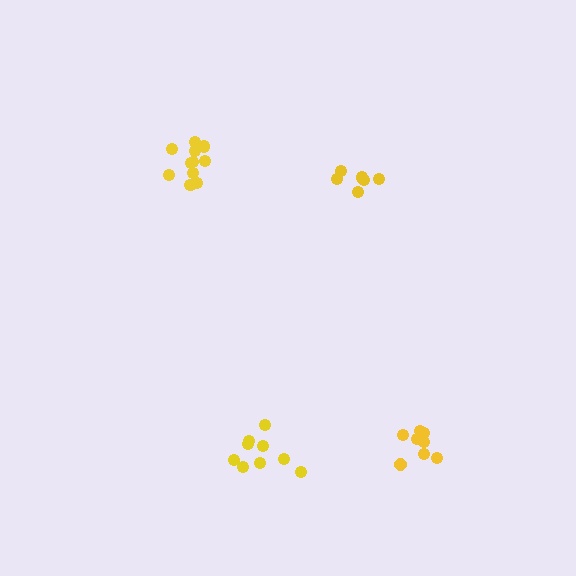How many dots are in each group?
Group 1: 9 dots, Group 2: 6 dots, Group 3: 11 dots, Group 4: 8 dots (34 total).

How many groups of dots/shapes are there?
There are 4 groups.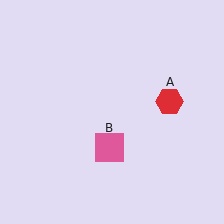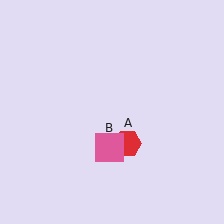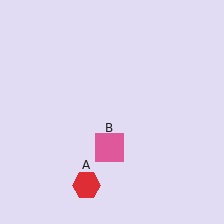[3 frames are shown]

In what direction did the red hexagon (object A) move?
The red hexagon (object A) moved down and to the left.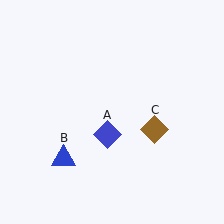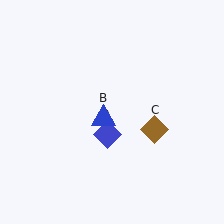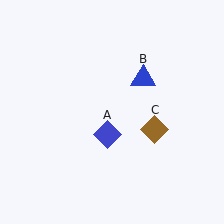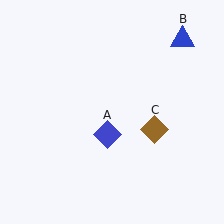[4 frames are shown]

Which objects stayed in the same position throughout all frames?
Blue diamond (object A) and brown diamond (object C) remained stationary.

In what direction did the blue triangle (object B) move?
The blue triangle (object B) moved up and to the right.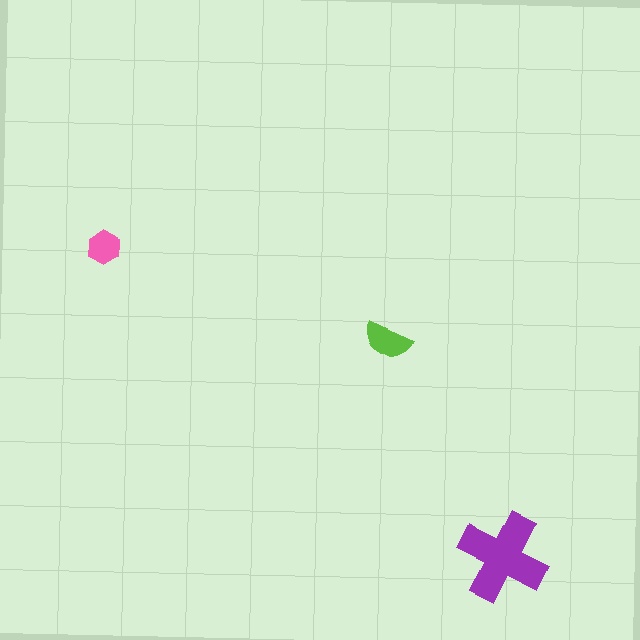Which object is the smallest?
The pink hexagon.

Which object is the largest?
The purple cross.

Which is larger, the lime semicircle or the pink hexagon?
The lime semicircle.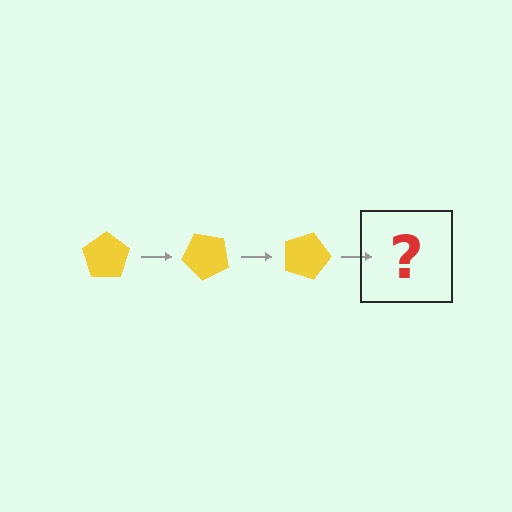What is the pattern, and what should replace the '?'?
The pattern is that the pentagon rotates 45 degrees each step. The '?' should be a yellow pentagon rotated 135 degrees.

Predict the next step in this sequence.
The next step is a yellow pentagon rotated 135 degrees.